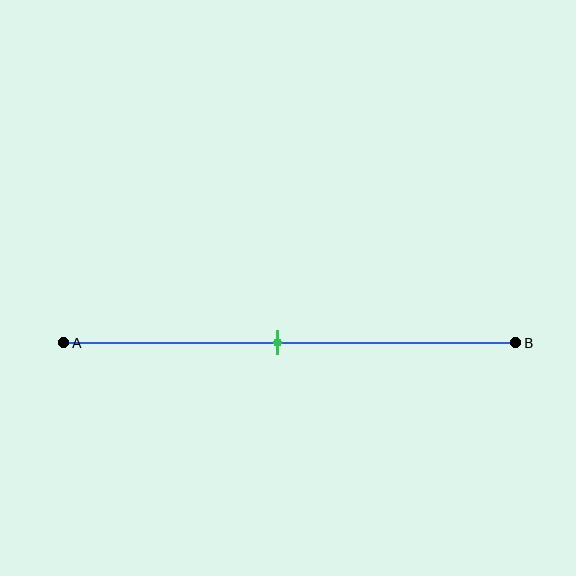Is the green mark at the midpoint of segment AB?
Yes, the mark is approximately at the midpoint.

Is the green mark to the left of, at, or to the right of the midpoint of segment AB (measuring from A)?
The green mark is approximately at the midpoint of segment AB.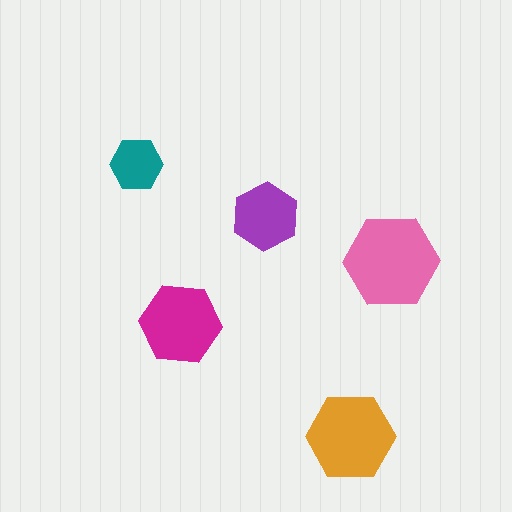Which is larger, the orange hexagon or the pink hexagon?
The pink one.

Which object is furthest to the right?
The pink hexagon is rightmost.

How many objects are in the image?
There are 5 objects in the image.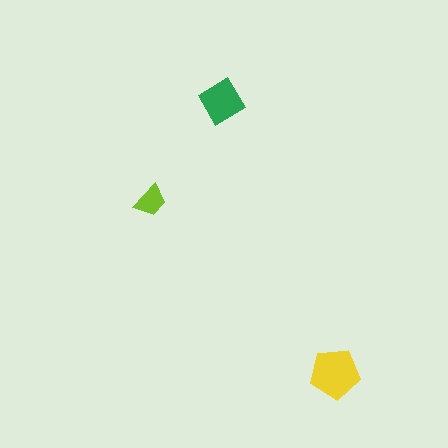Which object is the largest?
The yellow pentagon.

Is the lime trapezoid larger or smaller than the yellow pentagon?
Smaller.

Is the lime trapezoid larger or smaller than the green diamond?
Smaller.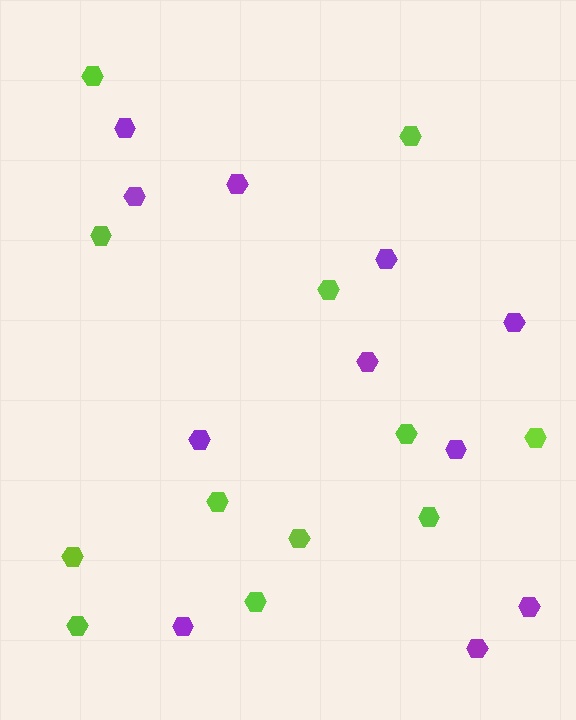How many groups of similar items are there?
There are 2 groups: one group of purple hexagons (11) and one group of lime hexagons (12).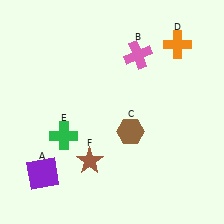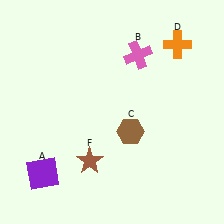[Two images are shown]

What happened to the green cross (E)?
The green cross (E) was removed in Image 2. It was in the bottom-left area of Image 1.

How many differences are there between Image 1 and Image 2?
There is 1 difference between the two images.